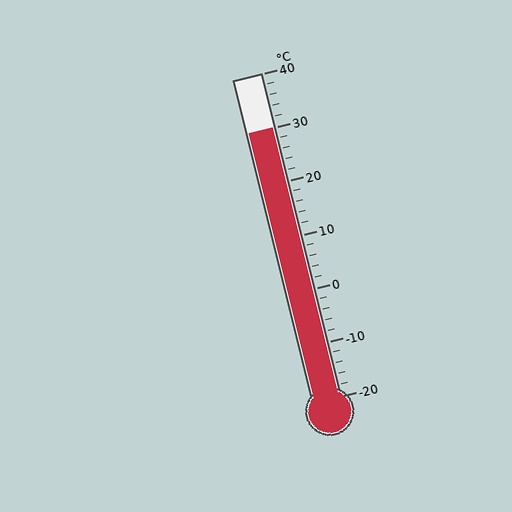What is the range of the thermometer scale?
The thermometer scale ranges from -20°C to 40°C.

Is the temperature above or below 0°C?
The temperature is above 0°C.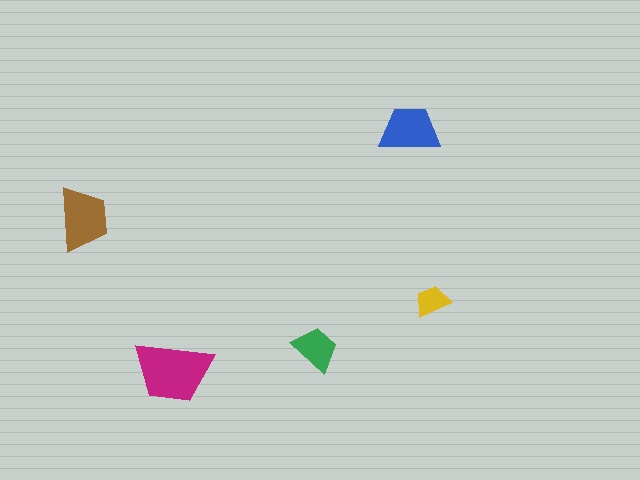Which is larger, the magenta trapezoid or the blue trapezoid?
The magenta one.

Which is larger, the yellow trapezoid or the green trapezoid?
The green one.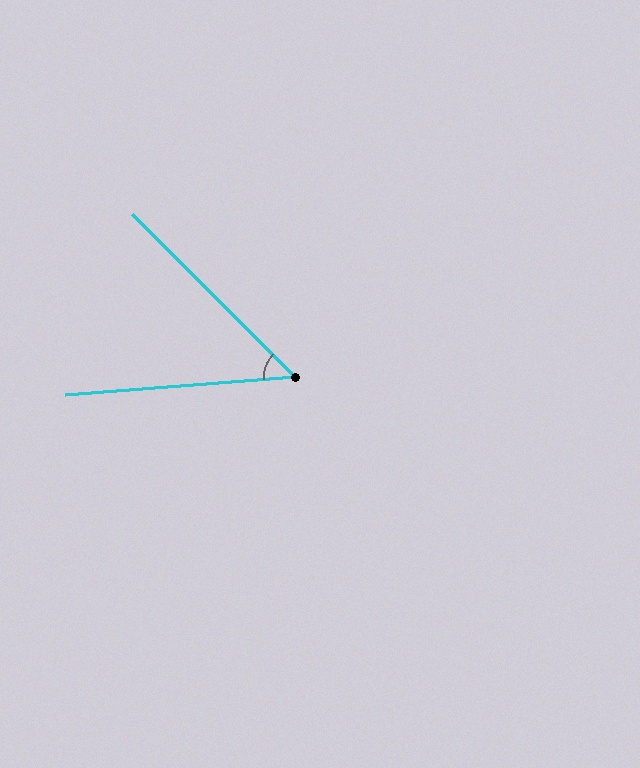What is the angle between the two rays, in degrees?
Approximately 49 degrees.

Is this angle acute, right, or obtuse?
It is acute.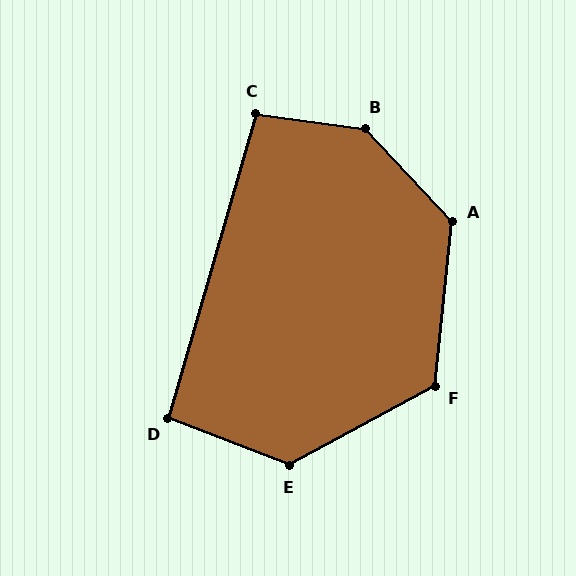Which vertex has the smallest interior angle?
D, at approximately 95 degrees.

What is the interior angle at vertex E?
Approximately 130 degrees (obtuse).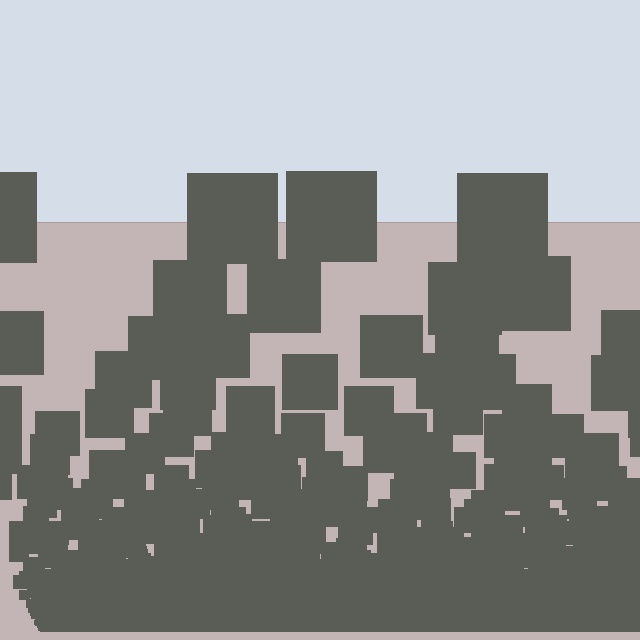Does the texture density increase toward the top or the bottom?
Density increases toward the bottom.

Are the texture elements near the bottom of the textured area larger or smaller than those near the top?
Smaller. The gradient is inverted — elements near the bottom are smaller and denser.